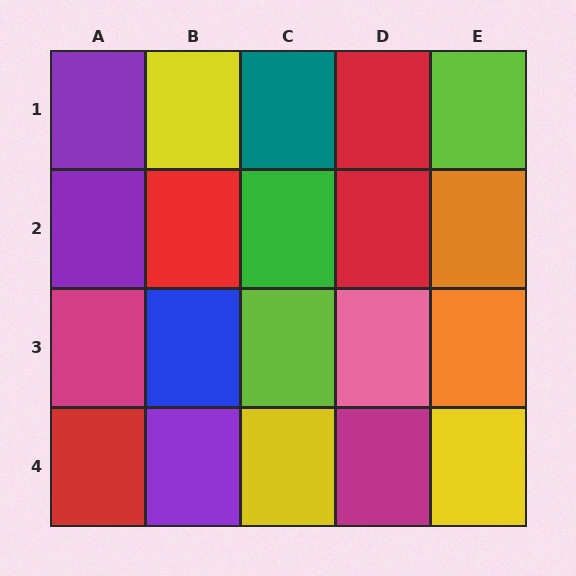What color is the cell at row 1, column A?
Purple.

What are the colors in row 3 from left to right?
Magenta, blue, lime, pink, orange.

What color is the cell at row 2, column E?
Orange.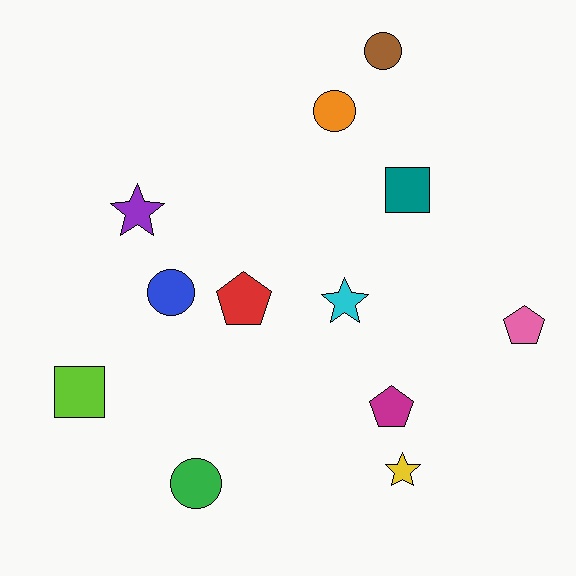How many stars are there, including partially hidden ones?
There are 3 stars.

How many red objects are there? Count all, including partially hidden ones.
There is 1 red object.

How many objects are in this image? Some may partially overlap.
There are 12 objects.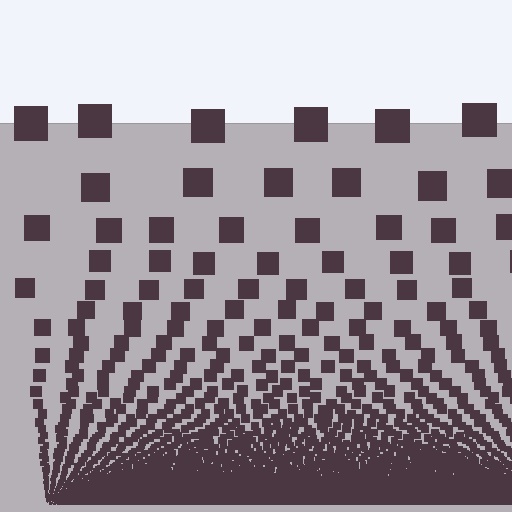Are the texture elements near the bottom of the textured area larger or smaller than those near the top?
Smaller. The gradient is inverted — elements near the bottom are smaller and denser.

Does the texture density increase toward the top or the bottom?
Density increases toward the bottom.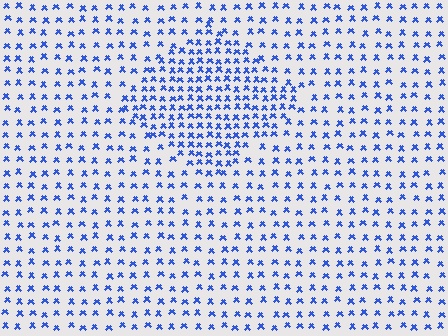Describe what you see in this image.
The image contains small blue elements arranged at two different densities. A diamond-shaped region is visible where the elements are more densely packed than the surrounding area.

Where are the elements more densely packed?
The elements are more densely packed inside the diamond boundary.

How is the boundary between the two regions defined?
The boundary is defined by a change in element density (approximately 1.9x ratio). All elements are the same color, size, and shape.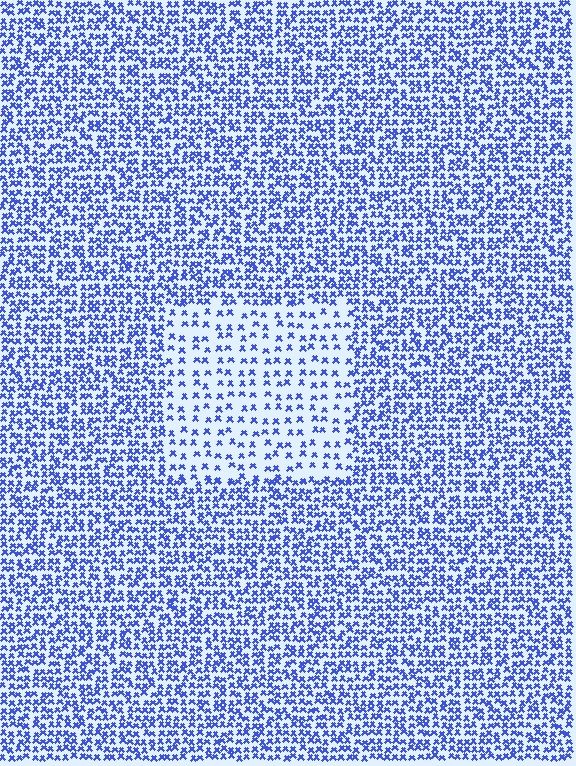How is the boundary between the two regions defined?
The boundary is defined by a change in element density (approximately 2.3x ratio). All elements are the same color, size, and shape.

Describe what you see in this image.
The image contains small blue elements arranged at two different densities. A rectangle-shaped region is visible where the elements are less densely packed than the surrounding area.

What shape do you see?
I see a rectangle.